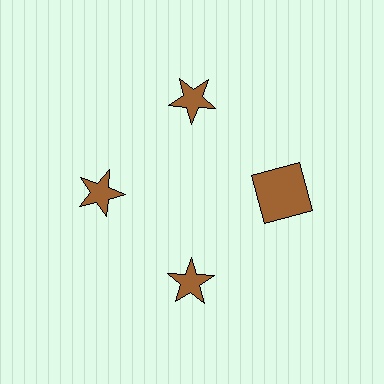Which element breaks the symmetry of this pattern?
The brown square at roughly the 3 o'clock position breaks the symmetry. All other shapes are brown stars.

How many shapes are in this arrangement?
There are 4 shapes arranged in a ring pattern.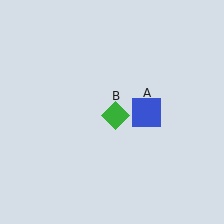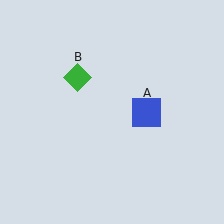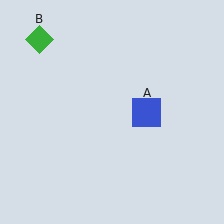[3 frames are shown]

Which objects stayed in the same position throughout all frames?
Blue square (object A) remained stationary.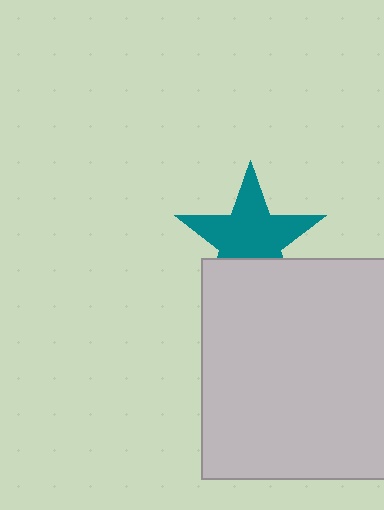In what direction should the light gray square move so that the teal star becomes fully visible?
The light gray square should move down. That is the shortest direction to clear the overlap and leave the teal star fully visible.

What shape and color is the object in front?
The object in front is a light gray square.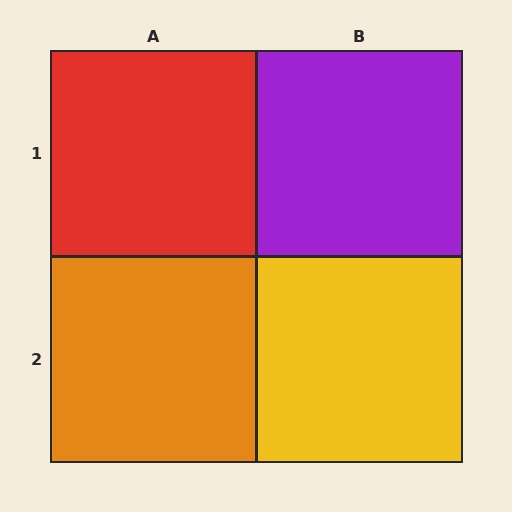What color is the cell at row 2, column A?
Orange.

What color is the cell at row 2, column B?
Yellow.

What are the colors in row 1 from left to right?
Red, purple.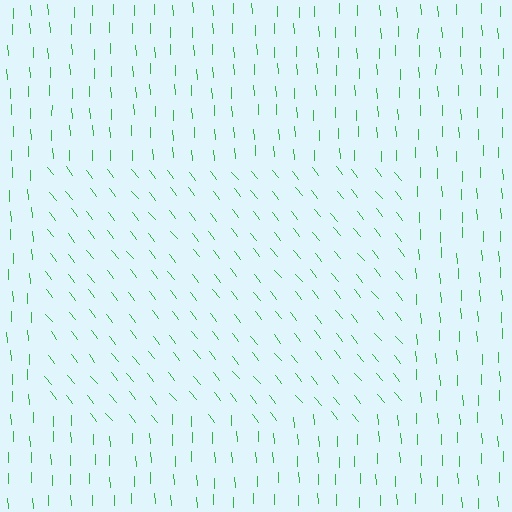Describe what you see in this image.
The image is filled with small green line segments. A rectangle region in the image has lines oriented differently from the surrounding lines, creating a visible texture boundary.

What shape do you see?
I see a rectangle.